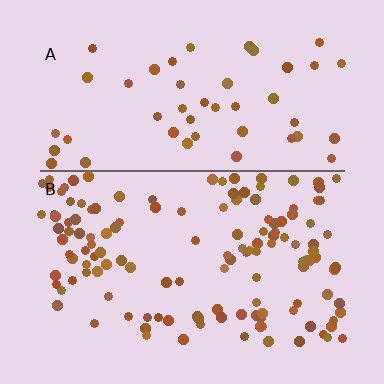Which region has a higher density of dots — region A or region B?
B (the bottom).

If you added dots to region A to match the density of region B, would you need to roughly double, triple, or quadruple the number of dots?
Approximately triple.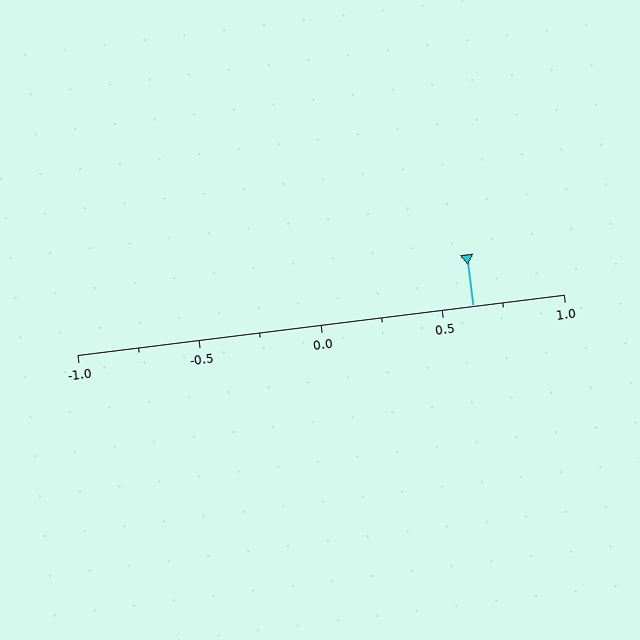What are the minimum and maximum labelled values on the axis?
The axis runs from -1.0 to 1.0.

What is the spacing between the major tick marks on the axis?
The major ticks are spaced 0.5 apart.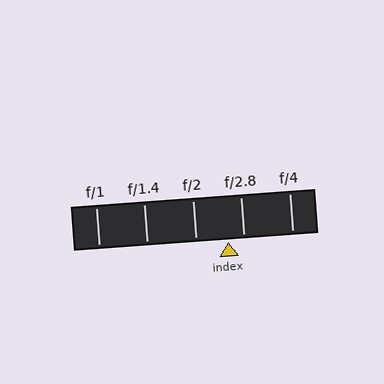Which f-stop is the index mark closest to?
The index mark is closest to f/2.8.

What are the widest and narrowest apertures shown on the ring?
The widest aperture shown is f/1 and the narrowest is f/4.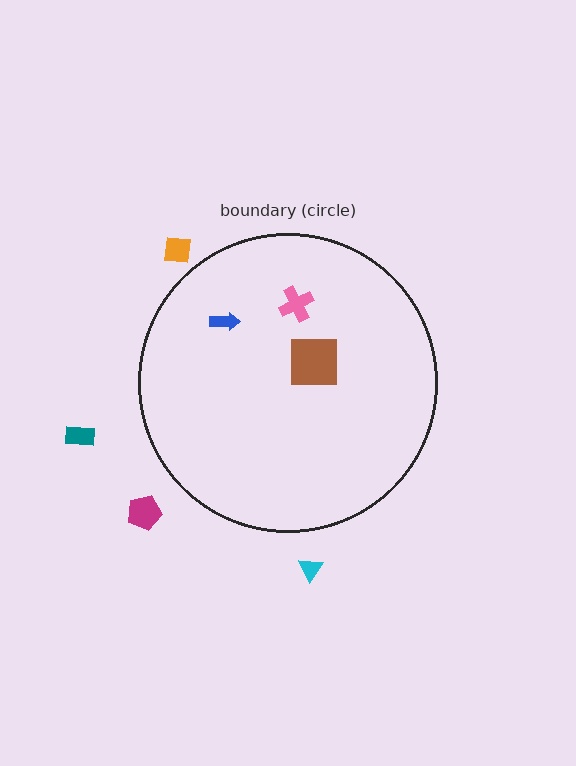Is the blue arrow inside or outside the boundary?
Inside.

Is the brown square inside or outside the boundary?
Inside.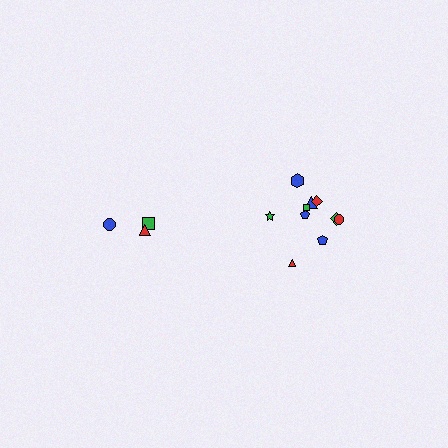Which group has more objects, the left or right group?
The right group.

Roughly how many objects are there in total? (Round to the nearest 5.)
Roughly 15 objects in total.